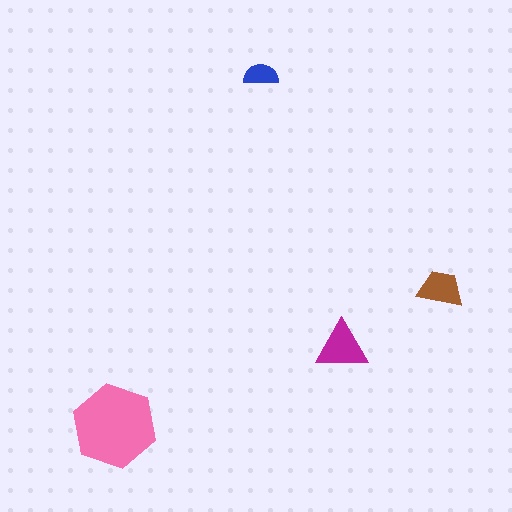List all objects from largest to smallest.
The pink hexagon, the magenta triangle, the brown trapezoid, the blue semicircle.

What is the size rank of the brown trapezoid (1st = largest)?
3rd.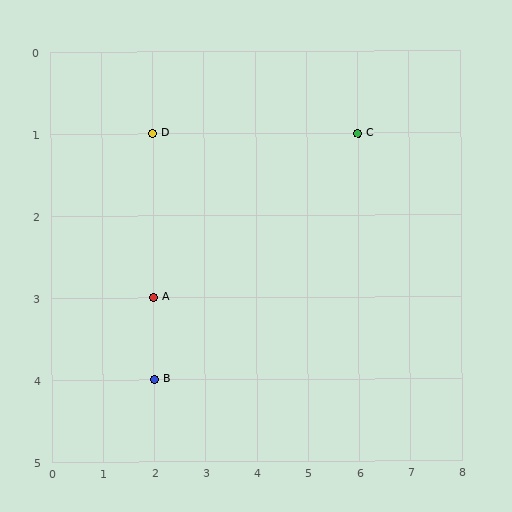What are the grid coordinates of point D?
Point D is at grid coordinates (2, 1).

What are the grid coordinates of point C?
Point C is at grid coordinates (6, 1).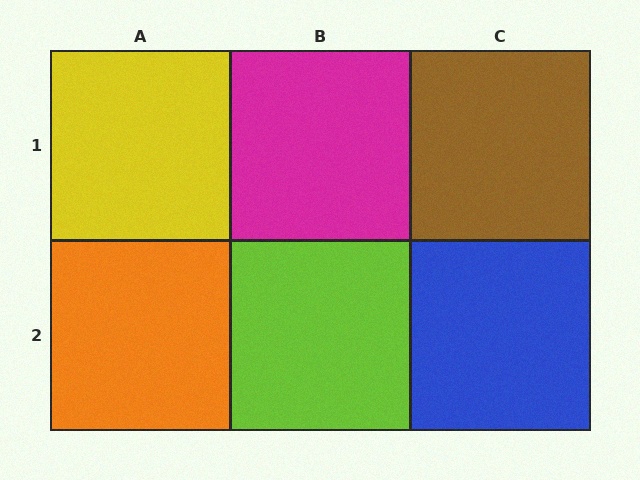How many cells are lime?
1 cell is lime.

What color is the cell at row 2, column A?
Orange.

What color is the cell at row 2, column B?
Lime.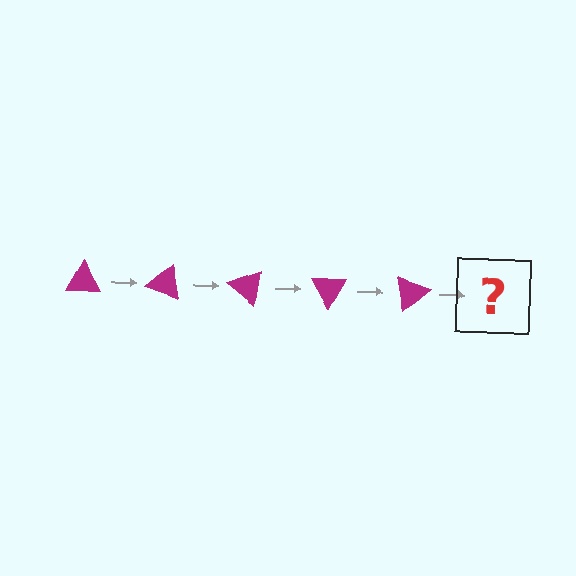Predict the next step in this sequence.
The next step is a magenta triangle rotated 100 degrees.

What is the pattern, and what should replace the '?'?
The pattern is that the triangle rotates 20 degrees each step. The '?' should be a magenta triangle rotated 100 degrees.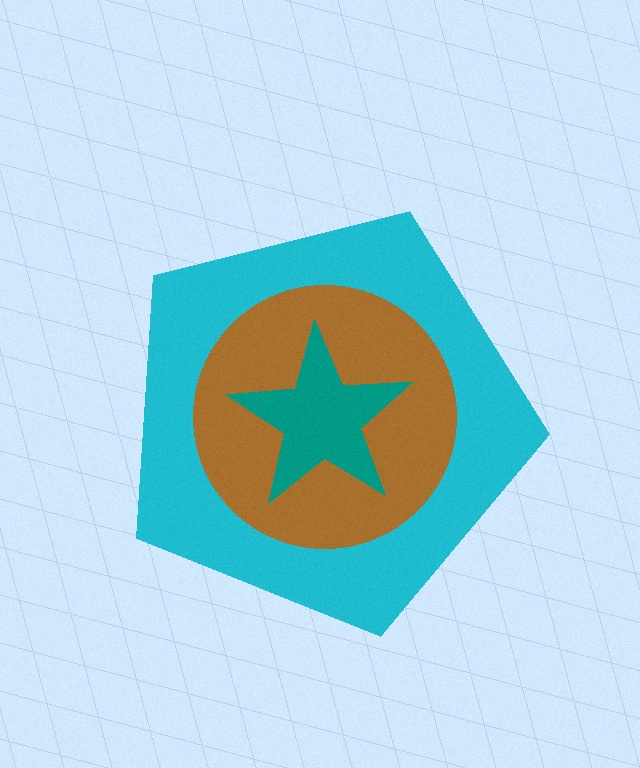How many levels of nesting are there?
3.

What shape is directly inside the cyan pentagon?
The brown circle.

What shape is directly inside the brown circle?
The teal star.